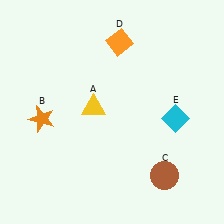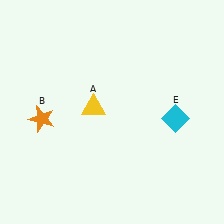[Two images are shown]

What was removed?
The orange diamond (D), the brown circle (C) were removed in Image 2.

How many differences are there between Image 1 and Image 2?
There are 2 differences between the two images.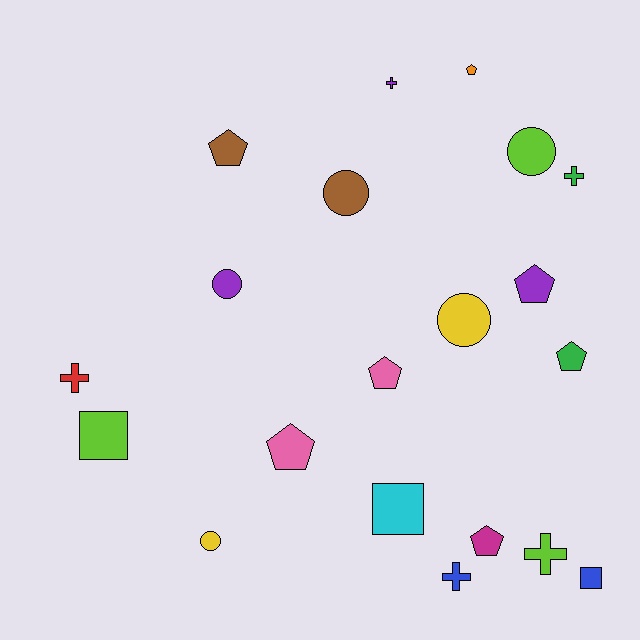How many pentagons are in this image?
There are 7 pentagons.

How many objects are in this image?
There are 20 objects.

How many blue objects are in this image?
There are 2 blue objects.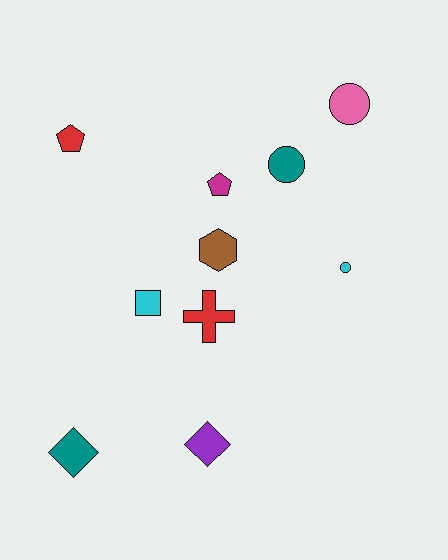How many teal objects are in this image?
There are 2 teal objects.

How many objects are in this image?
There are 10 objects.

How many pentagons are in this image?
There are 2 pentagons.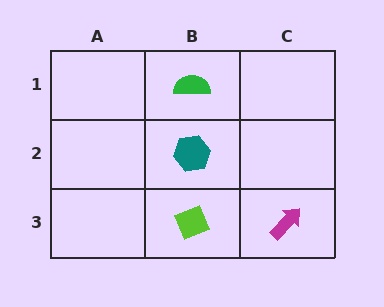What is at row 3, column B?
A lime diamond.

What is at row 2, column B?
A teal hexagon.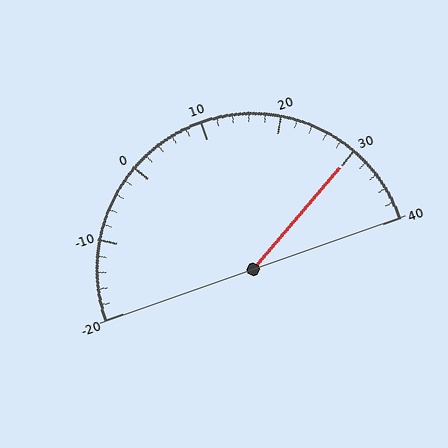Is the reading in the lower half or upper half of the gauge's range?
The reading is in the upper half of the range (-20 to 40).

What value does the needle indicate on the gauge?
The needle indicates approximately 30.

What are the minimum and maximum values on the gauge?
The gauge ranges from -20 to 40.